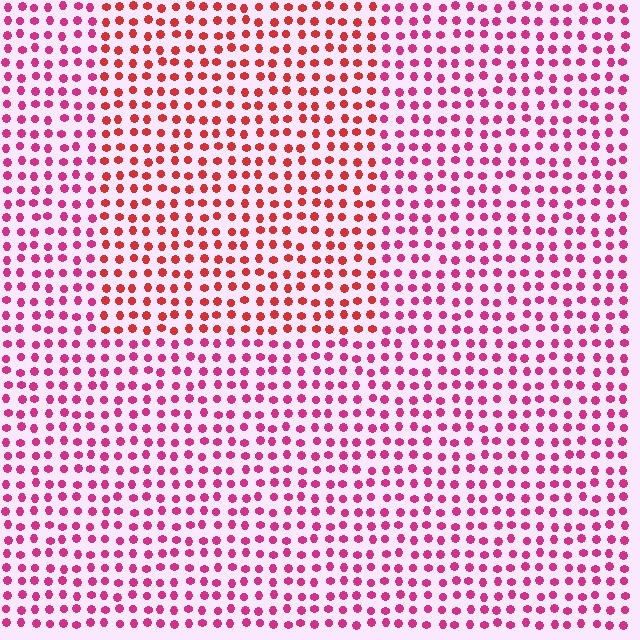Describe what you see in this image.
The image is filled with small magenta elements in a uniform arrangement. A rectangle-shaped region is visible where the elements are tinted to a slightly different hue, forming a subtle color boundary.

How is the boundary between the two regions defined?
The boundary is defined purely by a slight shift in hue (about 31 degrees). Spacing, size, and orientation are identical on both sides.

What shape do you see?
I see a rectangle.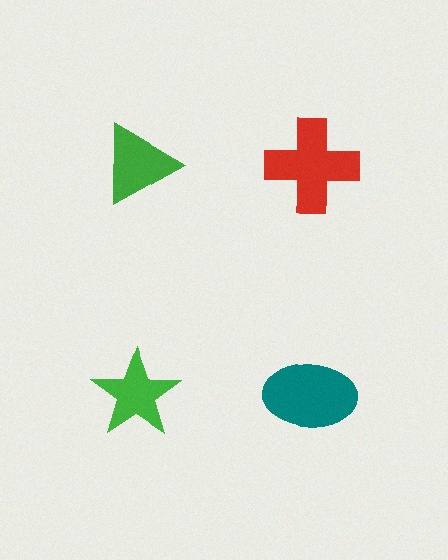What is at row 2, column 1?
A green star.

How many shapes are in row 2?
2 shapes.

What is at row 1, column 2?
A red cross.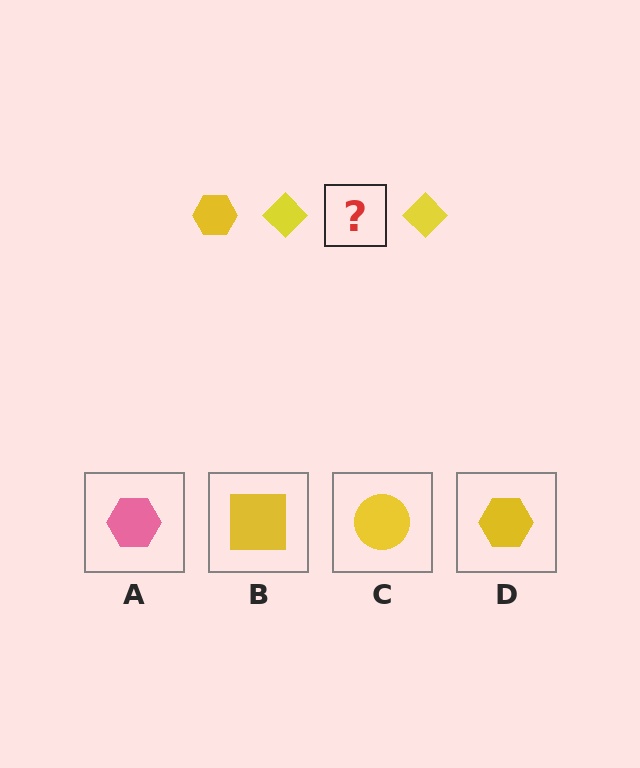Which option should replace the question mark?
Option D.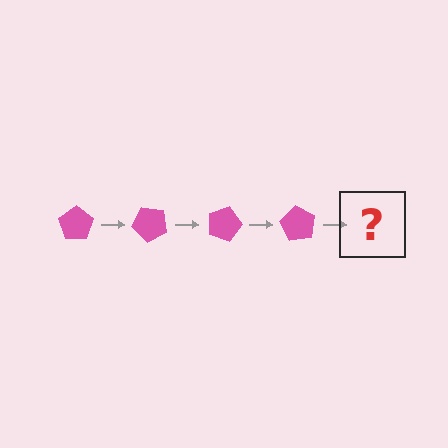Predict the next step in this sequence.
The next step is a pink pentagon rotated 180 degrees.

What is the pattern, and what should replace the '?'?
The pattern is that the pentagon rotates 45 degrees each step. The '?' should be a pink pentagon rotated 180 degrees.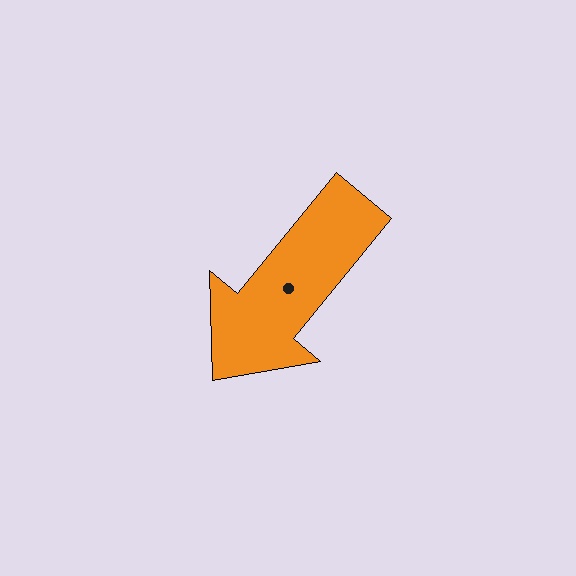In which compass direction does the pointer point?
Southwest.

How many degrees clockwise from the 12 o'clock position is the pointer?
Approximately 219 degrees.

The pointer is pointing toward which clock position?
Roughly 7 o'clock.